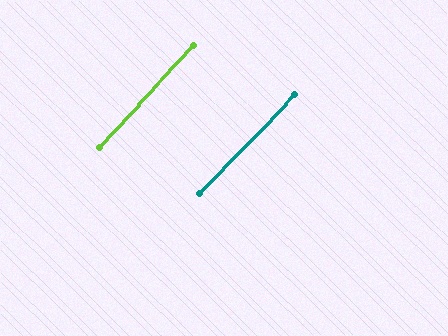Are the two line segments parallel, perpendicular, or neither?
Parallel — their directions differ by only 1.0°.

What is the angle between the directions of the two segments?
Approximately 1 degree.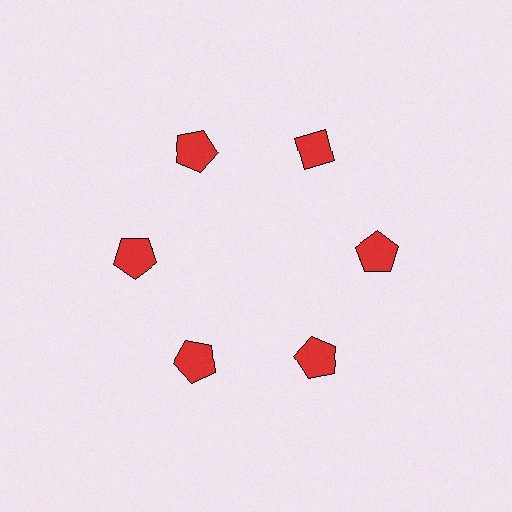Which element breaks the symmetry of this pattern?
The red diamond at roughly the 1 o'clock position breaks the symmetry. All other shapes are red pentagons.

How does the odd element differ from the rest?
It has a different shape: diamond instead of pentagon.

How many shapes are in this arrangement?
There are 6 shapes arranged in a ring pattern.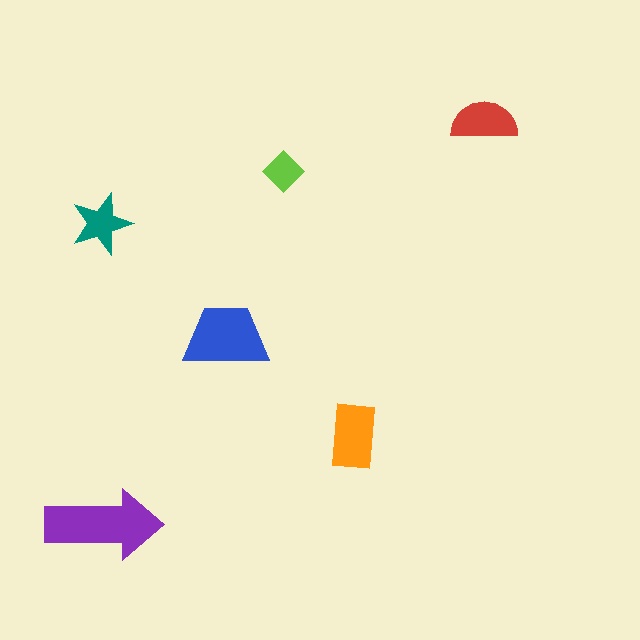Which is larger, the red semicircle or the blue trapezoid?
The blue trapezoid.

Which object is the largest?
The purple arrow.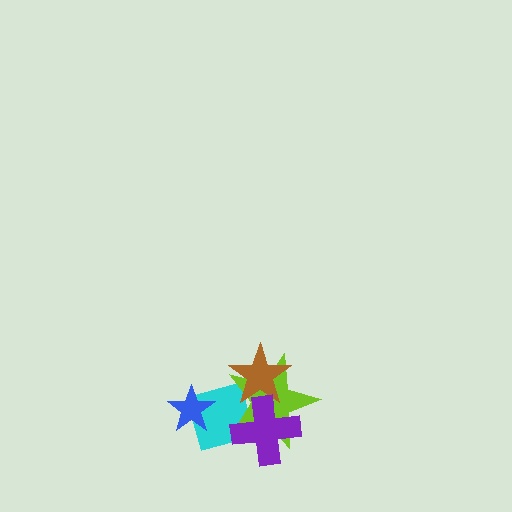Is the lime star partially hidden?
Yes, it is partially covered by another shape.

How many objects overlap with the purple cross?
3 objects overlap with the purple cross.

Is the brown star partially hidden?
Yes, it is partially covered by another shape.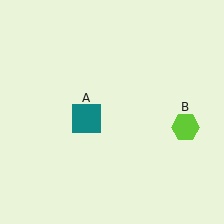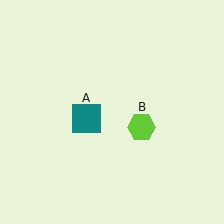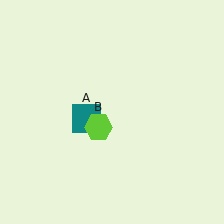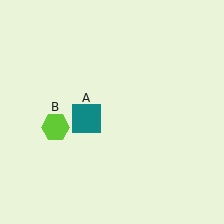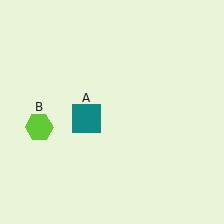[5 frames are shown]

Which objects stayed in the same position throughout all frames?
Teal square (object A) remained stationary.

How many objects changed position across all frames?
1 object changed position: lime hexagon (object B).